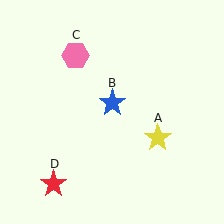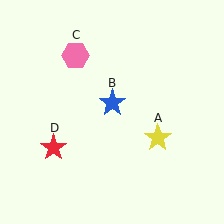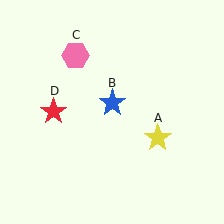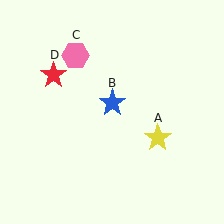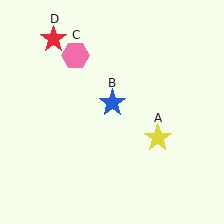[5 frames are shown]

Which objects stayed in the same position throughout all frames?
Yellow star (object A) and blue star (object B) and pink hexagon (object C) remained stationary.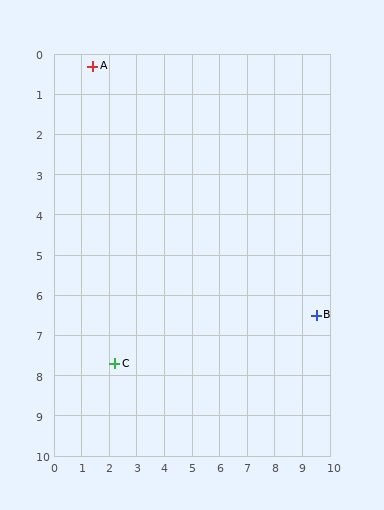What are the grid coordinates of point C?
Point C is at approximately (2.2, 7.7).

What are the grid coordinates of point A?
Point A is at approximately (1.4, 0.3).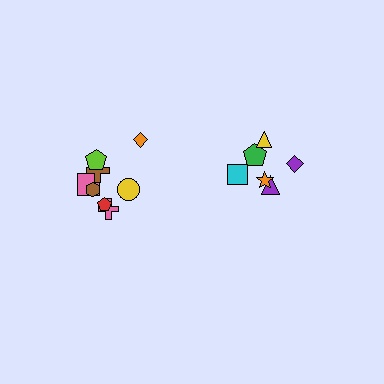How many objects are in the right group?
There are 6 objects.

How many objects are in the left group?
There are 8 objects.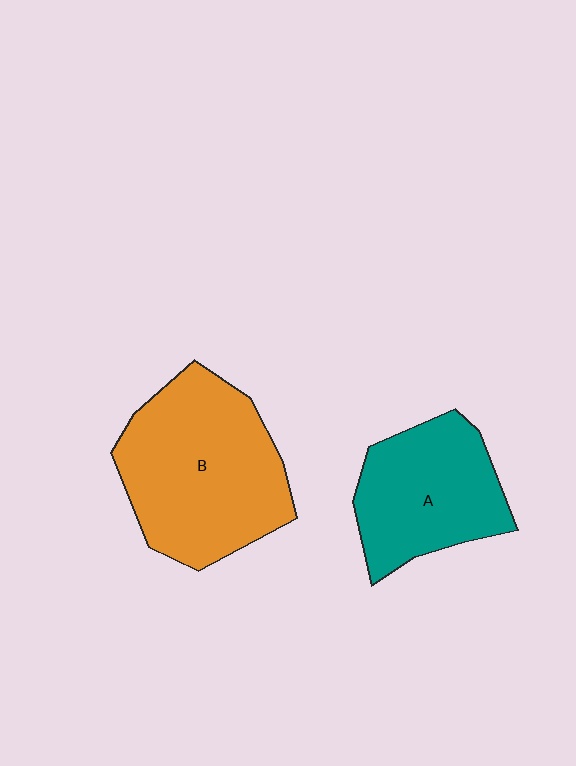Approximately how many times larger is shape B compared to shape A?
Approximately 1.4 times.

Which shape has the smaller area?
Shape A (teal).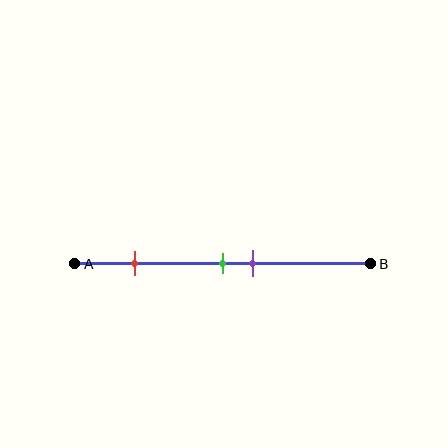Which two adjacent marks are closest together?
The green and purple marks are the closest adjacent pair.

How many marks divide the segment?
There are 3 marks dividing the segment.